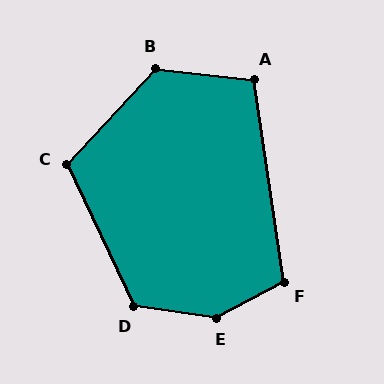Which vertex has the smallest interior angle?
A, at approximately 105 degrees.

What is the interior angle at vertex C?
Approximately 112 degrees (obtuse).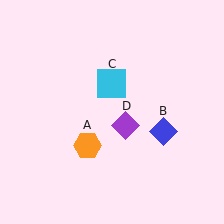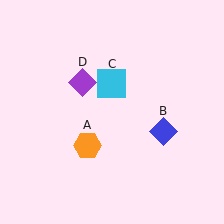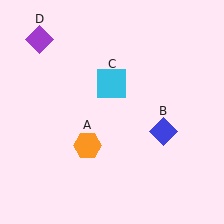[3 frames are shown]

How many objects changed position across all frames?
1 object changed position: purple diamond (object D).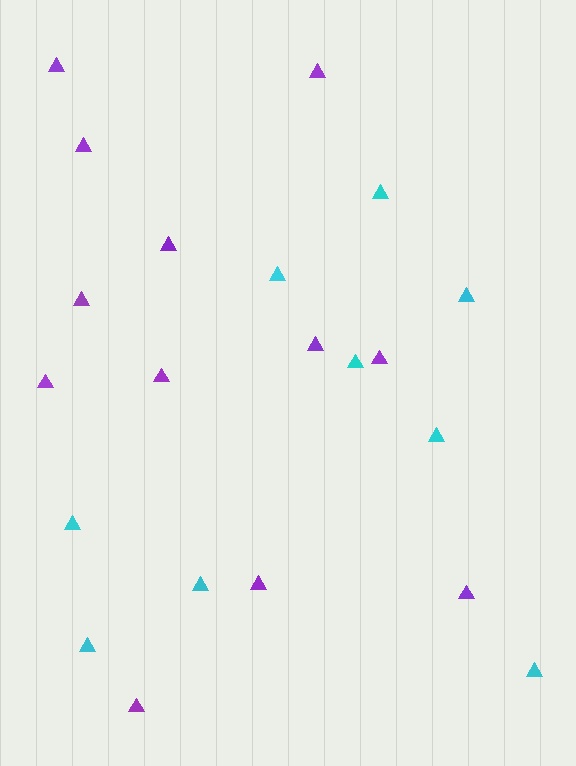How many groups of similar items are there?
There are 2 groups: one group of purple triangles (12) and one group of cyan triangles (9).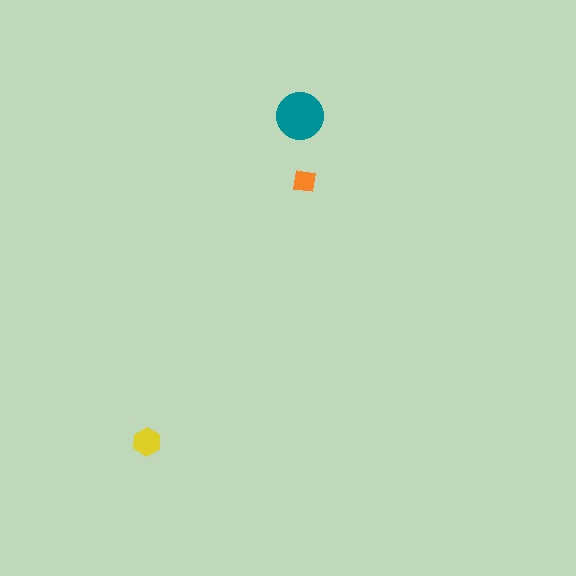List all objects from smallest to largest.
The orange square, the yellow hexagon, the teal circle.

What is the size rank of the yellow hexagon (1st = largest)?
2nd.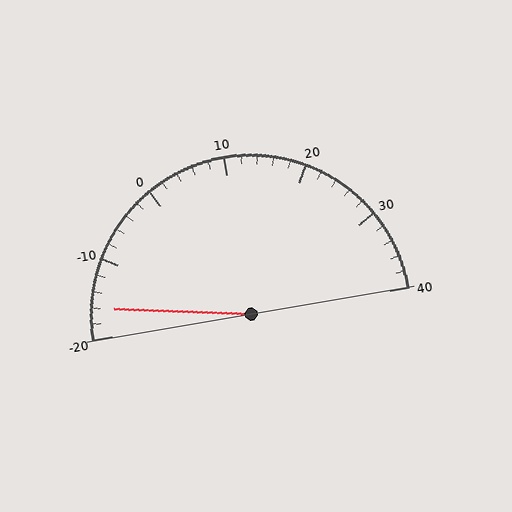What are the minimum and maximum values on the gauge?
The gauge ranges from -20 to 40.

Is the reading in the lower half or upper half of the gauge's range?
The reading is in the lower half of the range (-20 to 40).